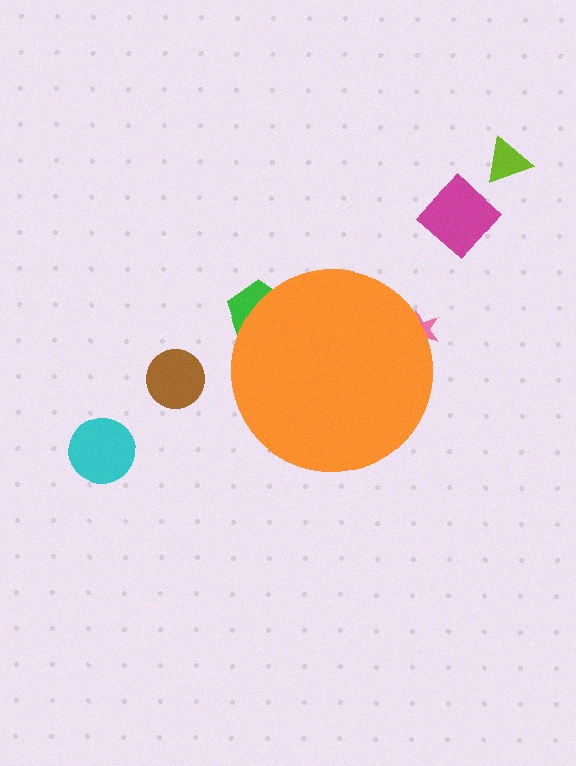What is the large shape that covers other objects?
An orange circle.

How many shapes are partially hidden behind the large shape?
2 shapes are partially hidden.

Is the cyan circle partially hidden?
No, the cyan circle is fully visible.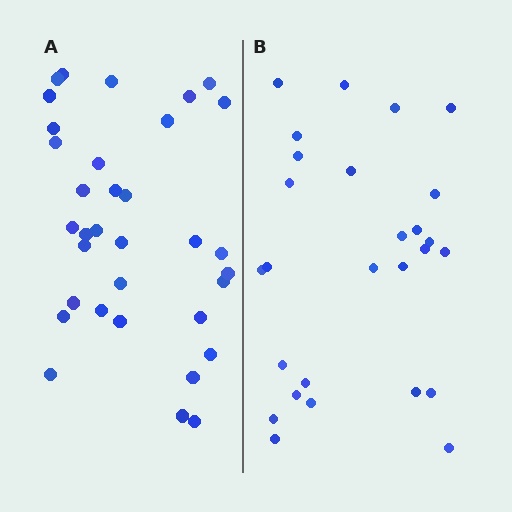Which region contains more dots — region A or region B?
Region A (the left region) has more dots.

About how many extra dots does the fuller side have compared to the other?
Region A has roughly 8 or so more dots than region B.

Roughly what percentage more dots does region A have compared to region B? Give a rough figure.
About 25% more.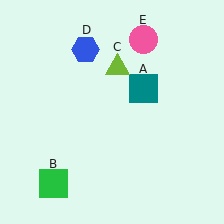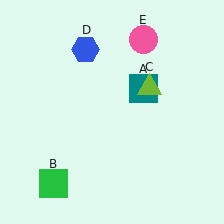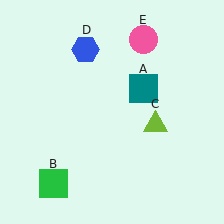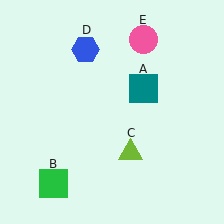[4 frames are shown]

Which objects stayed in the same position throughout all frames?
Teal square (object A) and green square (object B) and blue hexagon (object D) and pink circle (object E) remained stationary.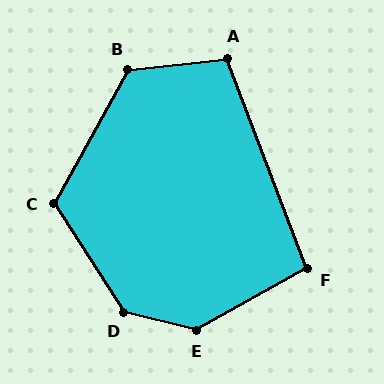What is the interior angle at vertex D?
Approximately 136 degrees (obtuse).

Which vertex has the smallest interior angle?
F, at approximately 98 degrees.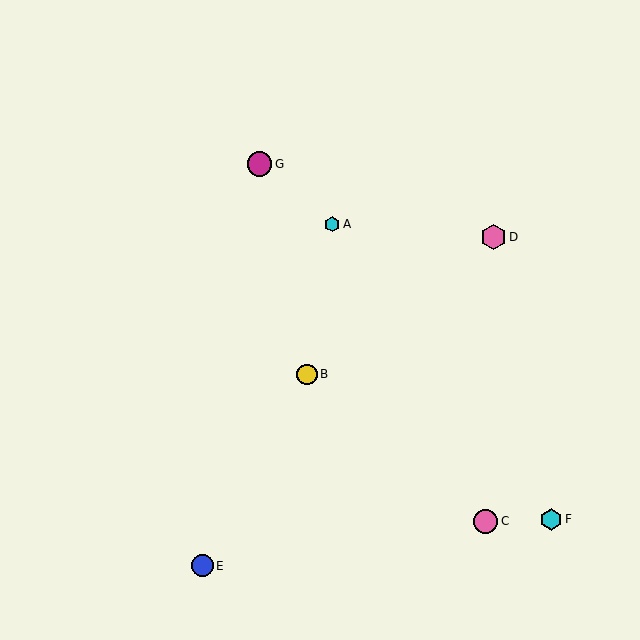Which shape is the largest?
The magenta circle (labeled G) is the largest.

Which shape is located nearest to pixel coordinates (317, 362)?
The yellow circle (labeled B) at (307, 374) is nearest to that location.